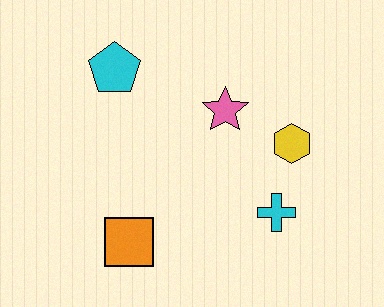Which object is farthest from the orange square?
The yellow hexagon is farthest from the orange square.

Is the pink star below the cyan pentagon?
Yes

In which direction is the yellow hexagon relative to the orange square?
The yellow hexagon is to the right of the orange square.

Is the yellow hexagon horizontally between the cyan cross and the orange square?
No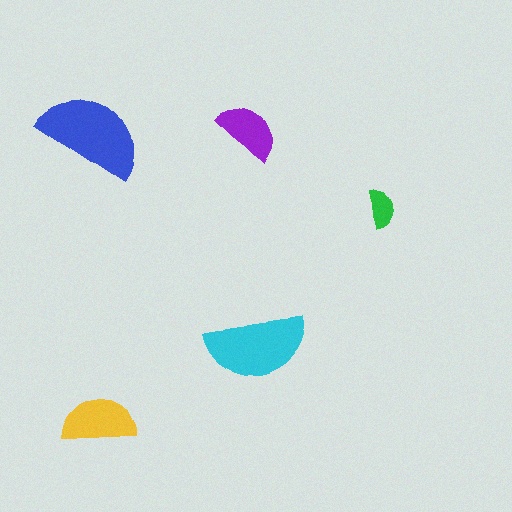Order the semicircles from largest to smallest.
the blue one, the cyan one, the yellow one, the purple one, the green one.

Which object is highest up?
The blue semicircle is topmost.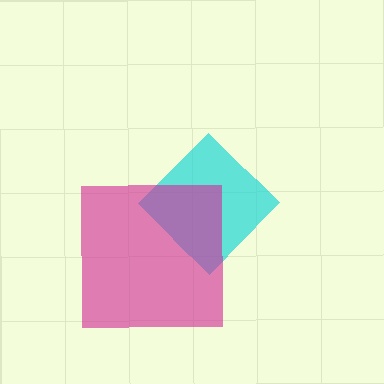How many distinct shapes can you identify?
There are 2 distinct shapes: a cyan diamond, a magenta square.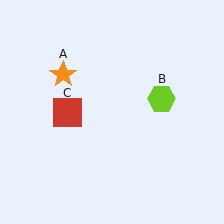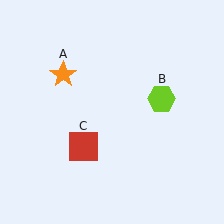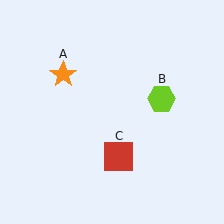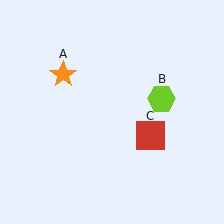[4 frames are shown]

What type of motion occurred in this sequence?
The red square (object C) rotated counterclockwise around the center of the scene.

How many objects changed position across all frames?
1 object changed position: red square (object C).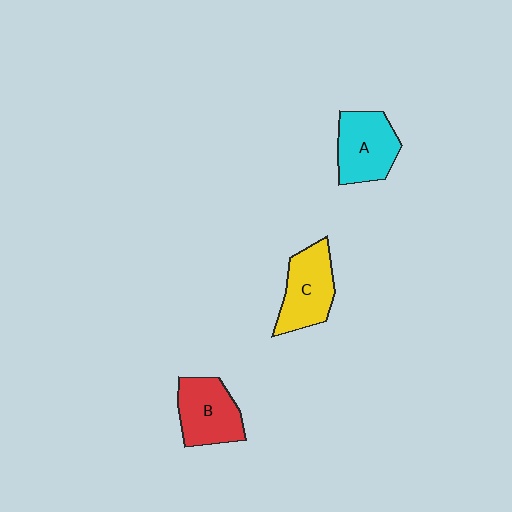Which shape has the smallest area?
Shape B (red).